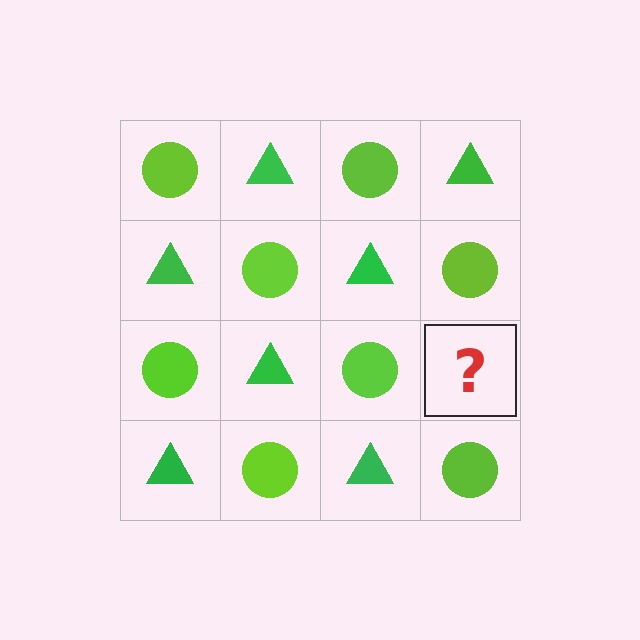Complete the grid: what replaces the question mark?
The question mark should be replaced with a green triangle.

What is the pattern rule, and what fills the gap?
The rule is that it alternates lime circle and green triangle in a checkerboard pattern. The gap should be filled with a green triangle.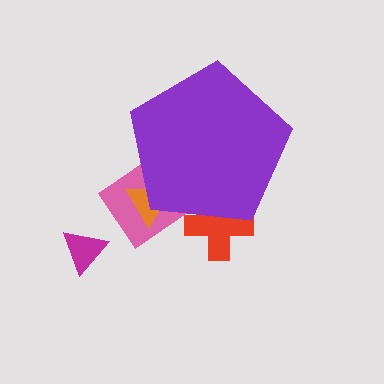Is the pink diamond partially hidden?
Yes, the pink diamond is partially hidden behind the purple pentagon.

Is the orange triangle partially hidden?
Yes, the orange triangle is partially hidden behind the purple pentagon.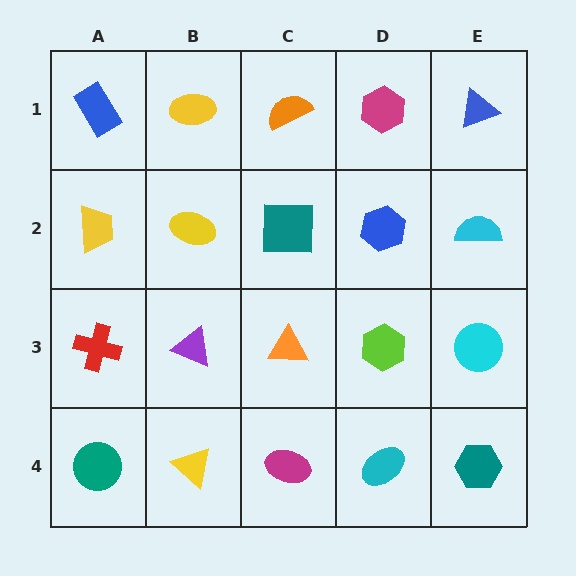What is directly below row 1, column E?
A cyan semicircle.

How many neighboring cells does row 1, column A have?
2.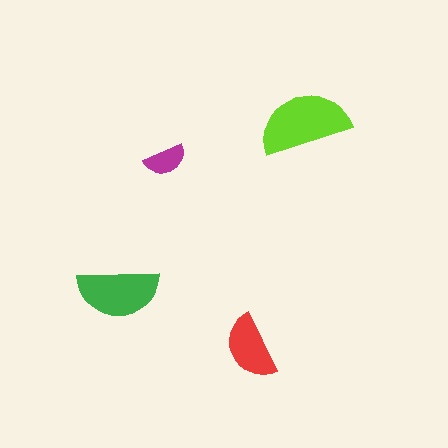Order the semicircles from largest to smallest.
the lime one, the green one, the red one, the magenta one.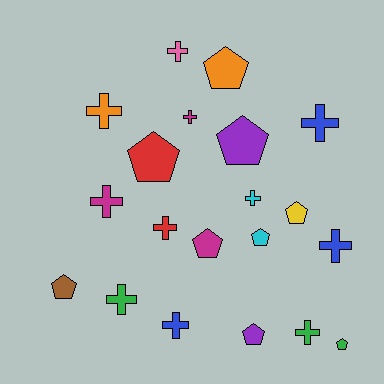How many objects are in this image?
There are 20 objects.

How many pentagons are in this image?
There are 9 pentagons.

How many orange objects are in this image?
There are 2 orange objects.